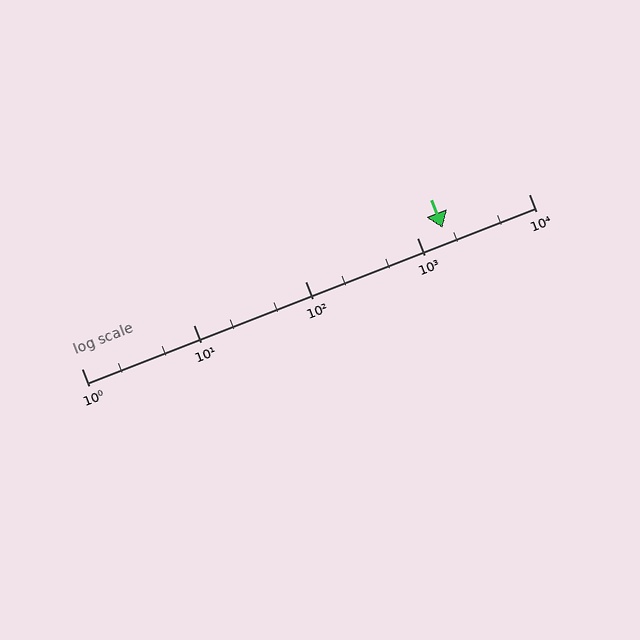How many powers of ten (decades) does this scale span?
The scale spans 4 decades, from 1 to 10000.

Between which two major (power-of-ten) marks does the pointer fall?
The pointer is between 1000 and 10000.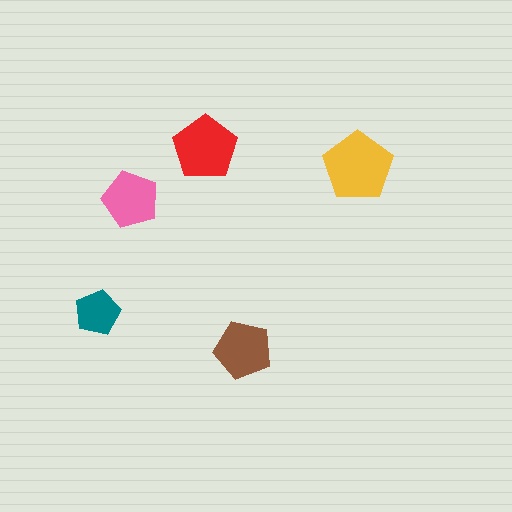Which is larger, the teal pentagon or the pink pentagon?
The pink one.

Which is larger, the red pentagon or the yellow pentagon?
The yellow one.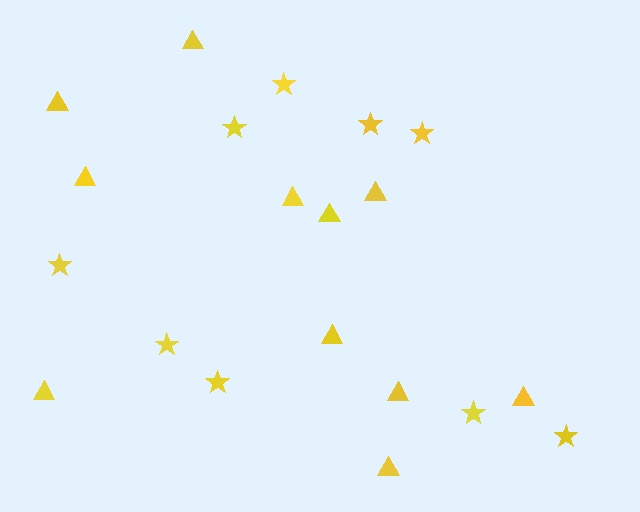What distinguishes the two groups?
There are 2 groups: one group of stars (9) and one group of triangles (11).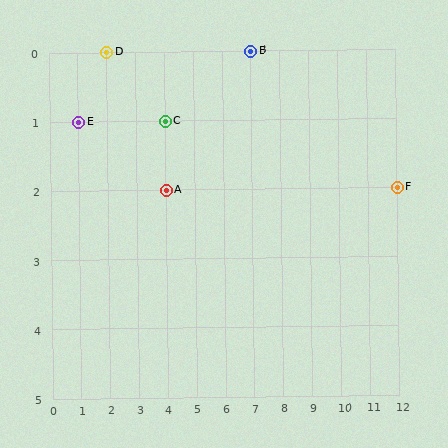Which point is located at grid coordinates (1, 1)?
Point E is at (1, 1).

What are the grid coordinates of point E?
Point E is at grid coordinates (1, 1).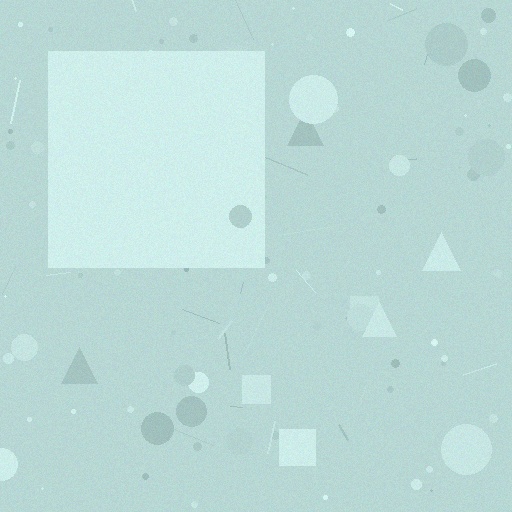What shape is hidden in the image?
A square is hidden in the image.